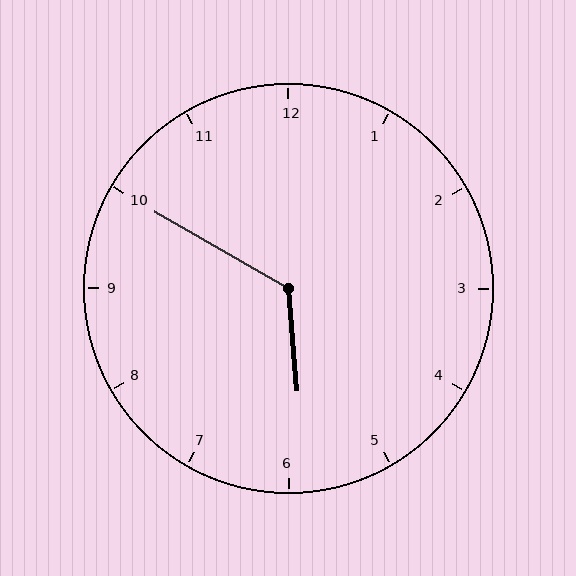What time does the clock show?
5:50.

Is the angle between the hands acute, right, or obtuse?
It is obtuse.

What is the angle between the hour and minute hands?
Approximately 125 degrees.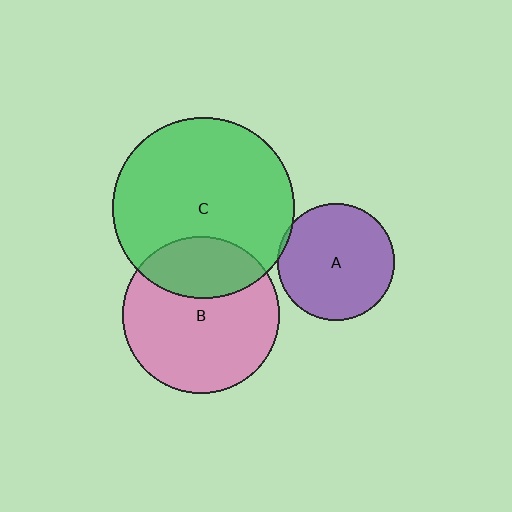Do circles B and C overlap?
Yes.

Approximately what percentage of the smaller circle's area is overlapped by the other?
Approximately 30%.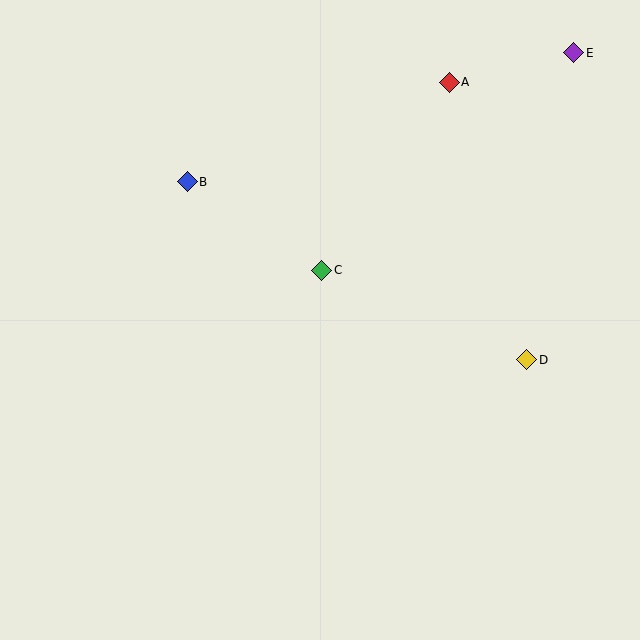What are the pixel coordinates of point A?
Point A is at (449, 82).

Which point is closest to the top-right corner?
Point E is closest to the top-right corner.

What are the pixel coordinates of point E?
Point E is at (574, 53).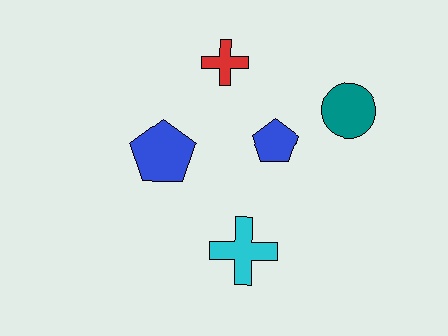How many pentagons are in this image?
There are 2 pentagons.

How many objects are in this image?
There are 5 objects.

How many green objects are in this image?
There are no green objects.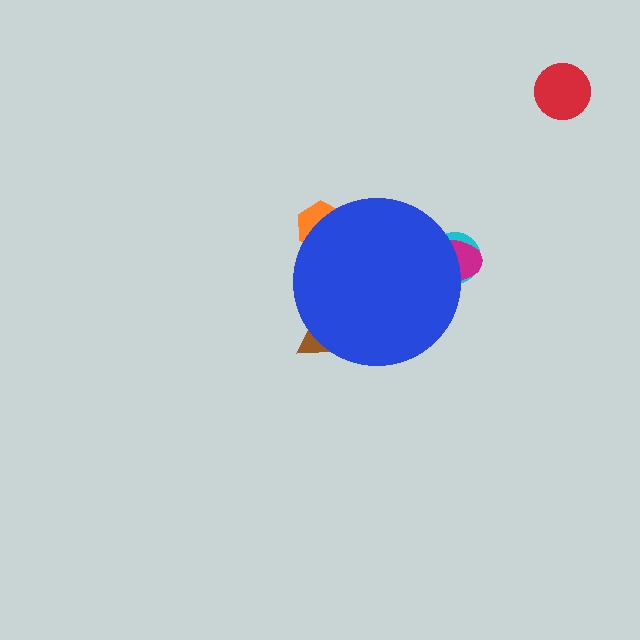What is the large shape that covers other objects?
A blue circle.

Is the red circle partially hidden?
No, the red circle is fully visible.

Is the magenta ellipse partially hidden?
Yes, the magenta ellipse is partially hidden behind the blue circle.